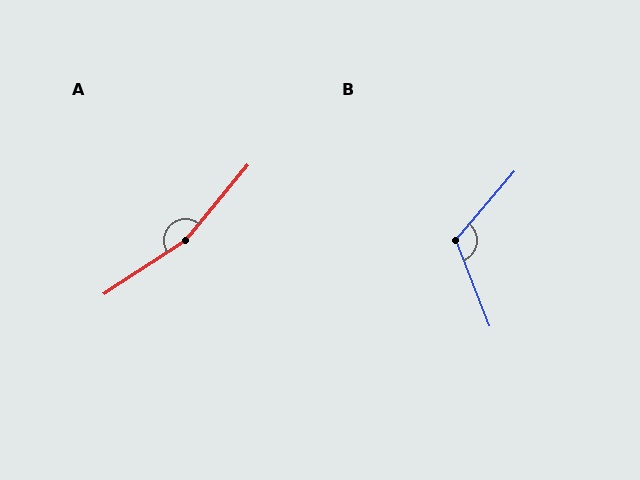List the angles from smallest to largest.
B (118°), A (163°).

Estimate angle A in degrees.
Approximately 163 degrees.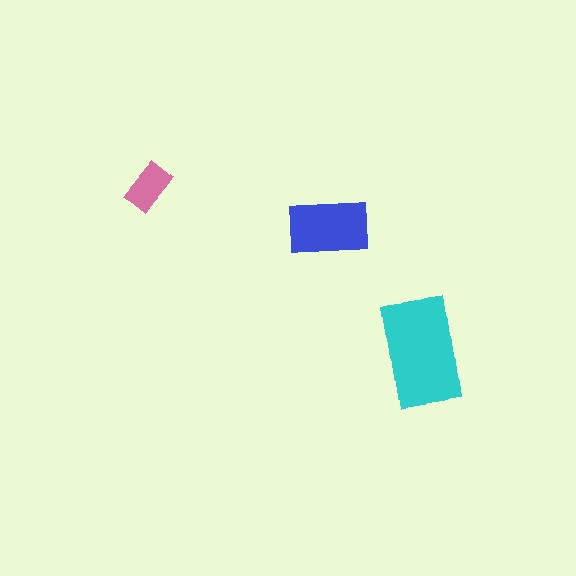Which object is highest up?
The pink rectangle is topmost.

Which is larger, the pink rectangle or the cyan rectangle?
The cyan one.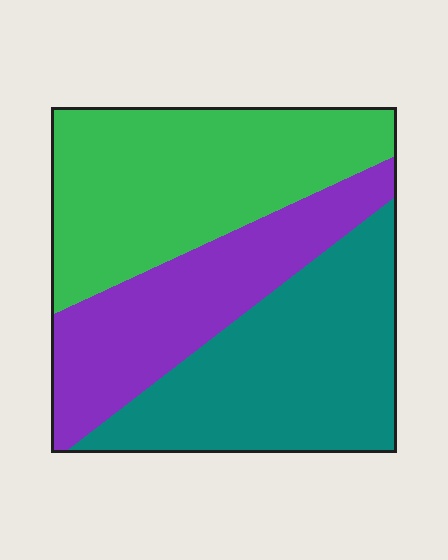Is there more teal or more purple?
Teal.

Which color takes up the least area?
Purple, at roughly 25%.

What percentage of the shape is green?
Green covers 37% of the shape.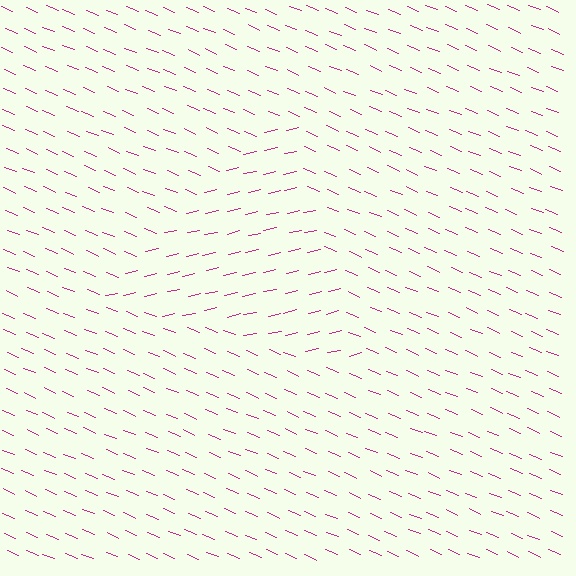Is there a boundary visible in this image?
Yes, there is a texture boundary formed by a change in line orientation.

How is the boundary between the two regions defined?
The boundary is defined purely by a change in line orientation (approximately 36 degrees difference). All lines are the same color and thickness.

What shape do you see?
I see a triangle.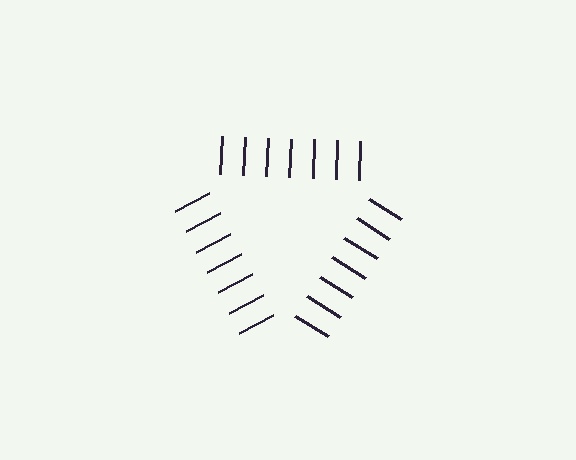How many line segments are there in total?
21 — 7 along each of the 3 edges.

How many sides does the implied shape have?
3 sides — the line-ends trace a triangle.